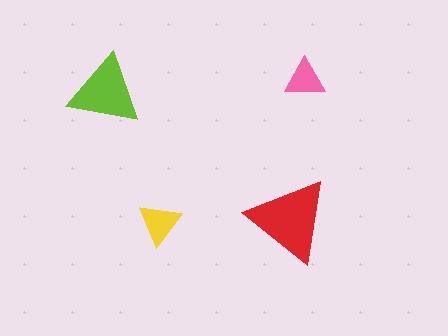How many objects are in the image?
There are 4 objects in the image.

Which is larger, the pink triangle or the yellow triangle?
The yellow one.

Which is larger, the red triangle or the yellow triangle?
The red one.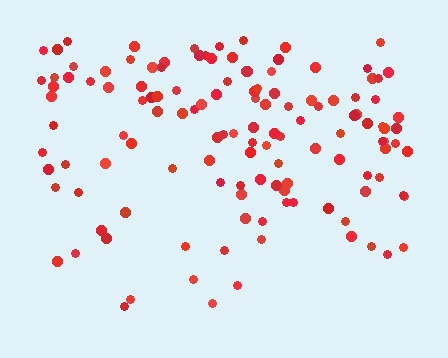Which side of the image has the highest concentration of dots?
The top.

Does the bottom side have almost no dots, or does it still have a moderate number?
Still a moderate number, just noticeably fewer than the top.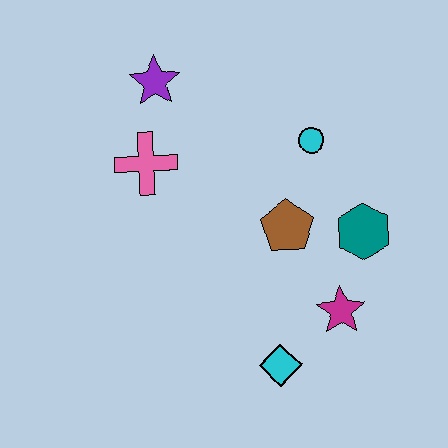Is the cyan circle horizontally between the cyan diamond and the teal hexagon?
Yes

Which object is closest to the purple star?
The pink cross is closest to the purple star.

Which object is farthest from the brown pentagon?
The purple star is farthest from the brown pentagon.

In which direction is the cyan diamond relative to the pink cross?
The cyan diamond is below the pink cross.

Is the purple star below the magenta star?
No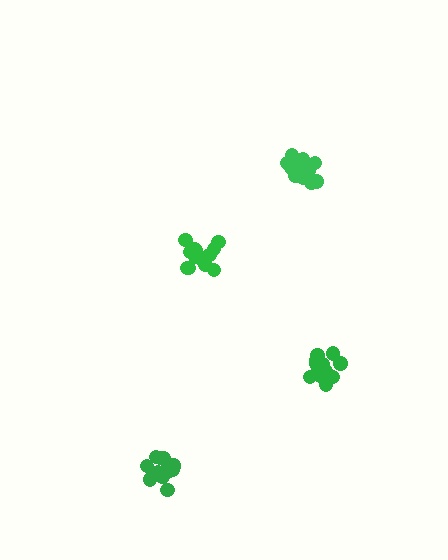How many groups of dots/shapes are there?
There are 4 groups.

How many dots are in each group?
Group 1: 15 dots, Group 2: 16 dots, Group 3: 15 dots, Group 4: 16 dots (62 total).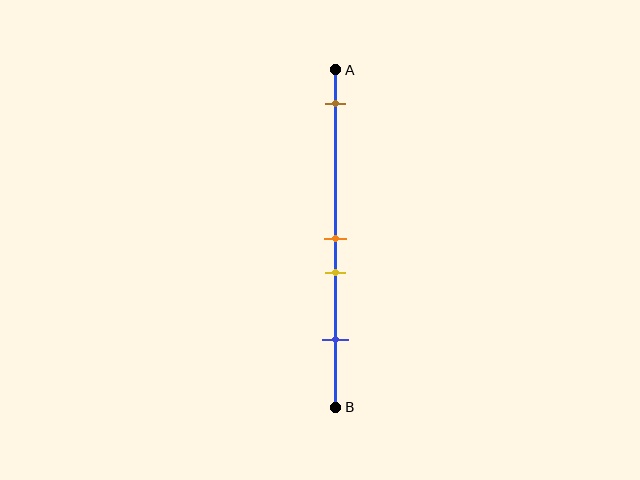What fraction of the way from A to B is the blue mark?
The blue mark is approximately 80% (0.8) of the way from A to B.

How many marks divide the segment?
There are 4 marks dividing the segment.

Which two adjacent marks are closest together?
The orange and yellow marks are the closest adjacent pair.